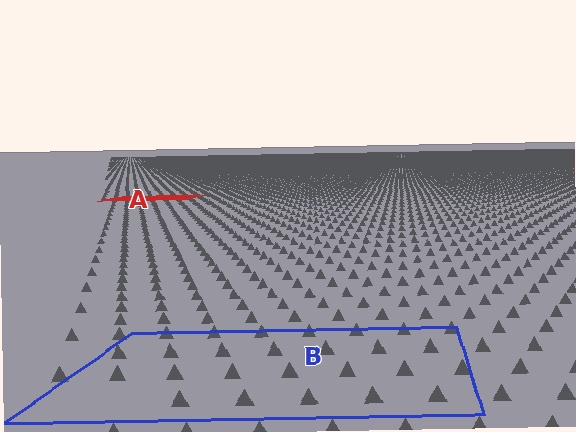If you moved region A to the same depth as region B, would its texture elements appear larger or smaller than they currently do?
They would appear larger. At a closer depth, the same texture elements are projected at a bigger on-screen size.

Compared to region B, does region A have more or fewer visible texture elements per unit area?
Region A has more texture elements per unit area — they are packed more densely because it is farther away.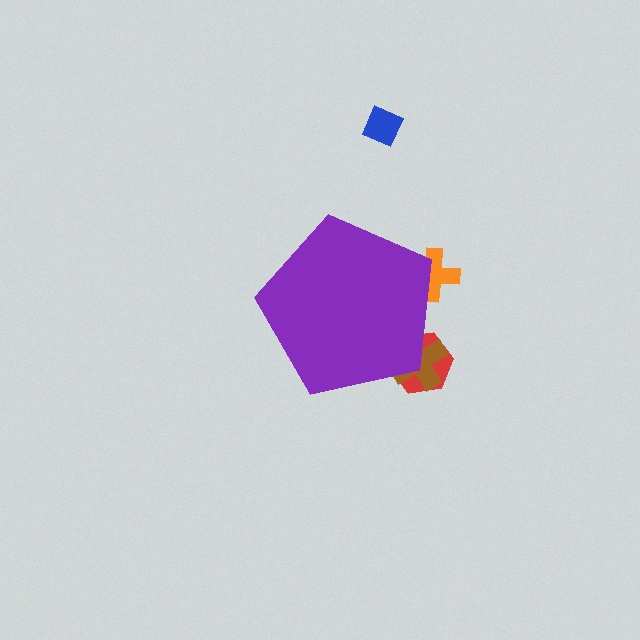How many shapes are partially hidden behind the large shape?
3 shapes are partially hidden.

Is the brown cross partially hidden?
Yes, the brown cross is partially hidden behind the purple pentagon.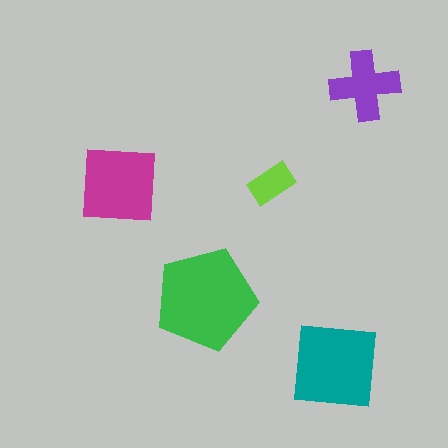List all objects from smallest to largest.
The lime rectangle, the purple cross, the magenta square, the teal square, the green pentagon.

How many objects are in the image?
There are 5 objects in the image.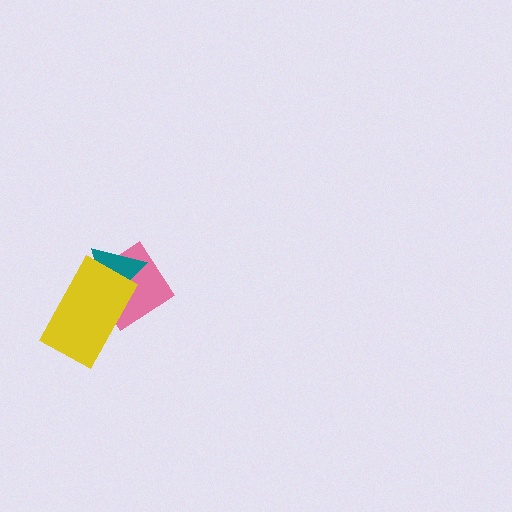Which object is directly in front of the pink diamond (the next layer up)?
The teal triangle is directly in front of the pink diamond.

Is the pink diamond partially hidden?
Yes, it is partially covered by another shape.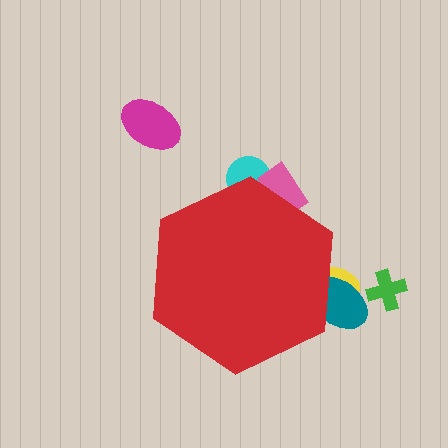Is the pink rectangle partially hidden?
Yes, the pink rectangle is partially hidden behind the red hexagon.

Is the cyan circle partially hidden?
Yes, the cyan circle is partially hidden behind the red hexagon.